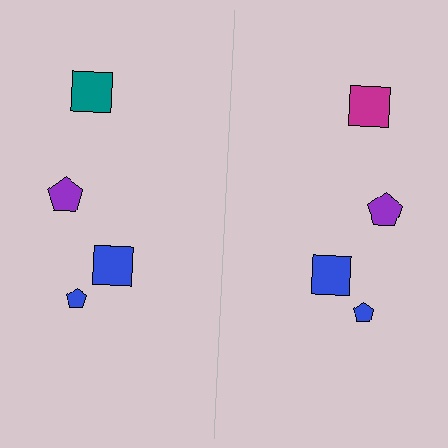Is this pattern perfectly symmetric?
No, the pattern is not perfectly symmetric. The magenta square on the right side breaks the symmetry — its mirror counterpart is teal.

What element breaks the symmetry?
The magenta square on the right side breaks the symmetry — its mirror counterpart is teal.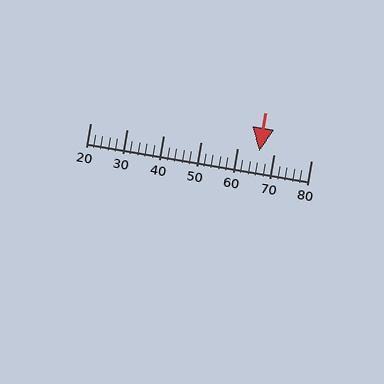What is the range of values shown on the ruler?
The ruler shows values from 20 to 80.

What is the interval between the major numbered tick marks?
The major tick marks are spaced 10 units apart.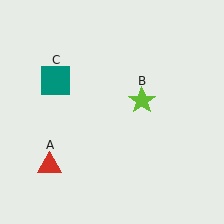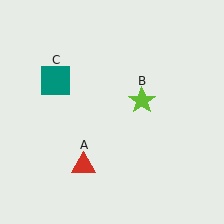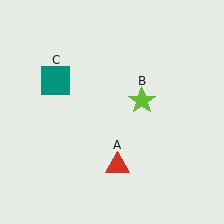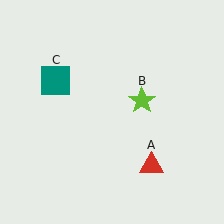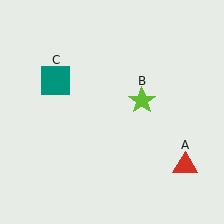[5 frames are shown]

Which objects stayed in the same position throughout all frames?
Lime star (object B) and teal square (object C) remained stationary.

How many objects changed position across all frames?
1 object changed position: red triangle (object A).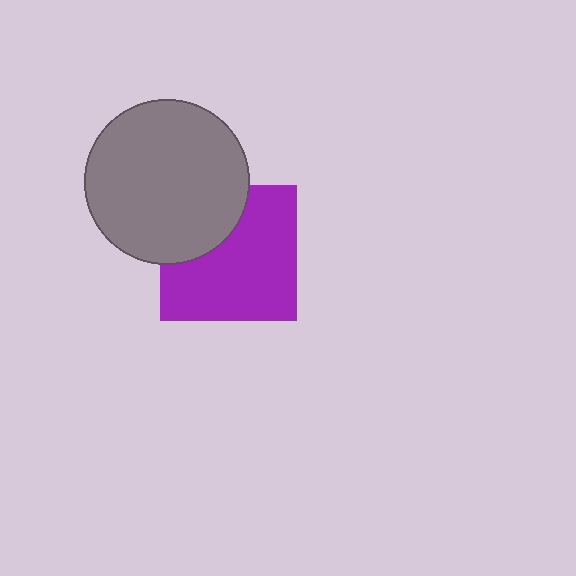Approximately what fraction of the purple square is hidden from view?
Roughly 30% of the purple square is hidden behind the gray circle.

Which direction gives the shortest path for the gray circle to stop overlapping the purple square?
Moving toward the upper-left gives the shortest separation.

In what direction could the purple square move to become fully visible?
The purple square could move toward the lower-right. That would shift it out from behind the gray circle entirely.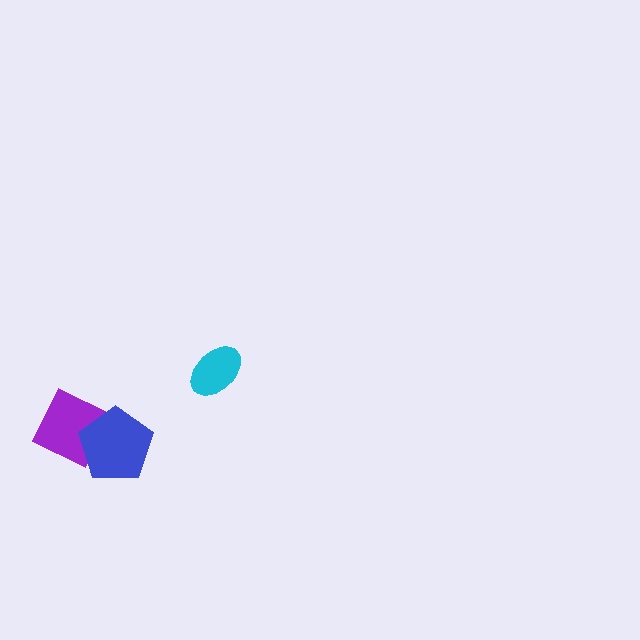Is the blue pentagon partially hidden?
No, no other shape covers it.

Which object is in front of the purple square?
The blue pentagon is in front of the purple square.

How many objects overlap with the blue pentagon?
1 object overlaps with the blue pentagon.